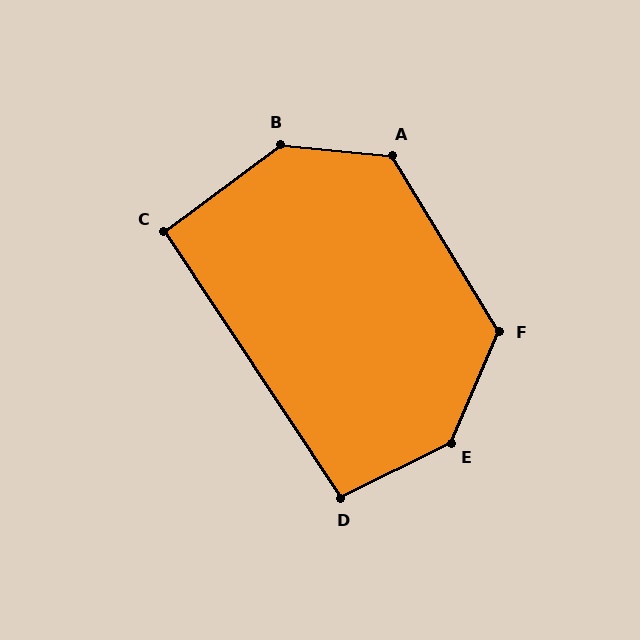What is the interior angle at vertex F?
Approximately 125 degrees (obtuse).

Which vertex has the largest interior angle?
E, at approximately 140 degrees.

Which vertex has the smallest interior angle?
C, at approximately 93 degrees.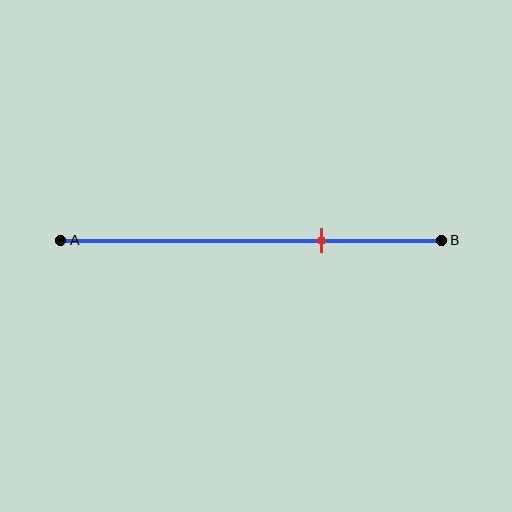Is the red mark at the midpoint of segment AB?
No, the mark is at about 70% from A, not at the 50% midpoint.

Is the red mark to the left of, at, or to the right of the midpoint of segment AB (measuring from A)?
The red mark is to the right of the midpoint of segment AB.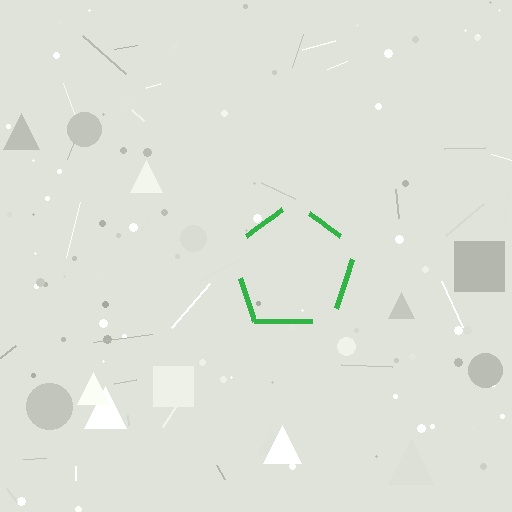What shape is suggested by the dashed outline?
The dashed outline suggests a pentagon.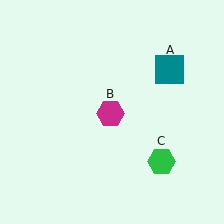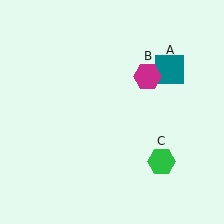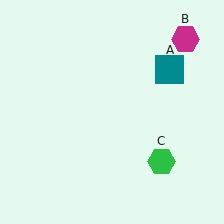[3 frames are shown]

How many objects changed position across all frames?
1 object changed position: magenta hexagon (object B).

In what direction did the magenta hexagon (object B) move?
The magenta hexagon (object B) moved up and to the right.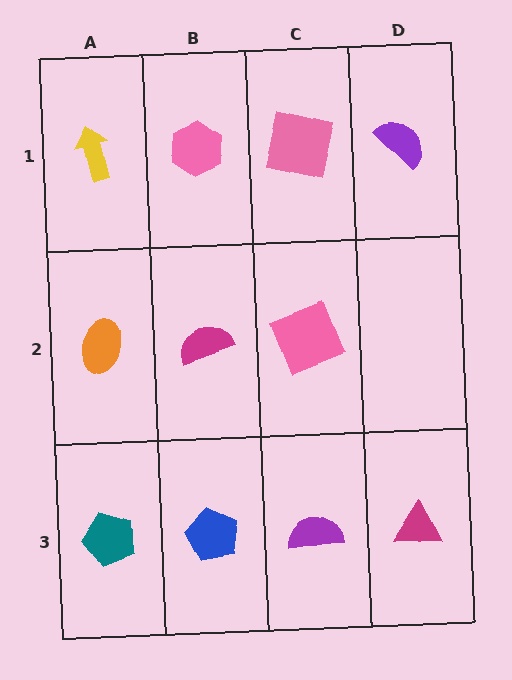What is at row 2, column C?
A pink square.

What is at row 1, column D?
A purple semicircle.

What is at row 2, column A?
An orange ellipse.